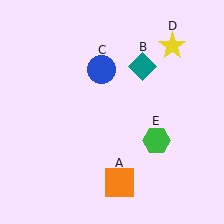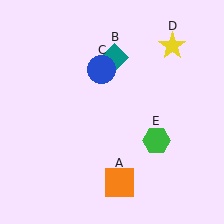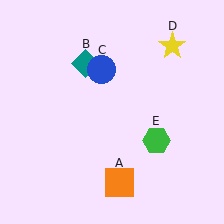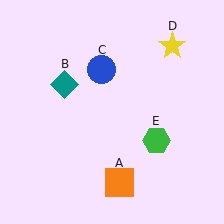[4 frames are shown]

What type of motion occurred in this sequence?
The teal diamond (object B) rotated counterclockwise around the center of the scene.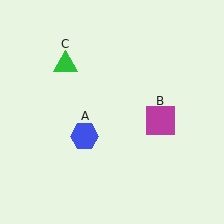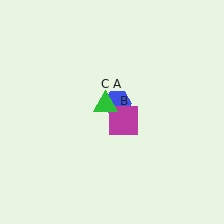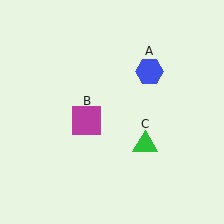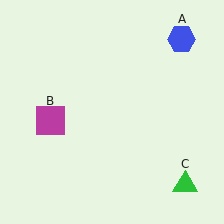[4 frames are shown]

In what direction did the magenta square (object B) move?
The magenta square (object B) moved left.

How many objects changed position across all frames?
3 objects changed position: blue hexagon (object A), magenta square (object B), green triangle (object C).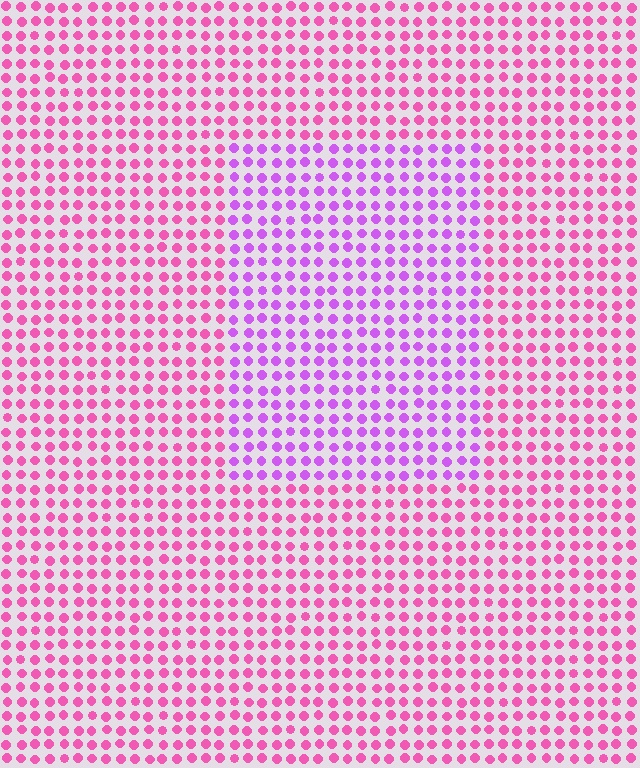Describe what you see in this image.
The image is filled with small pink elements in a uniform arrangement. A rectangle-shaped region is visible where the elements are tinted to a slightly different hue, forming a subtle color boundary.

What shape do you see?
I see a rectangle.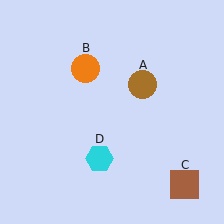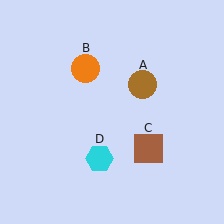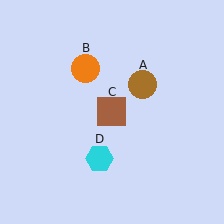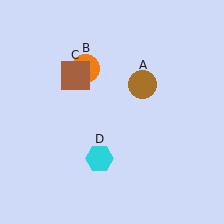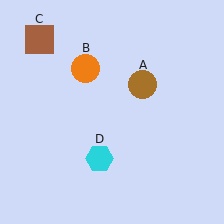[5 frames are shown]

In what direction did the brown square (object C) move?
The brown square (object C) moved up and to the left.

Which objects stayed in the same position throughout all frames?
Brown circle (object A) and orange circle (object B) and cyan hexagon (object D) remained stationary.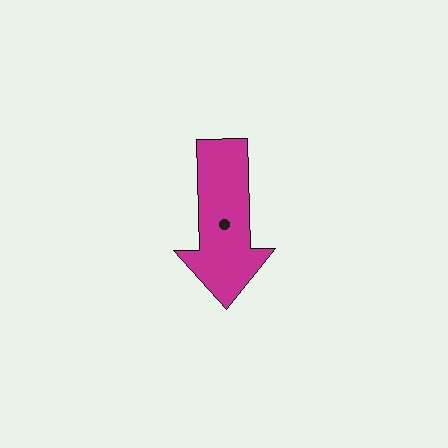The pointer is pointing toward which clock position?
Roughly 6 o'clock.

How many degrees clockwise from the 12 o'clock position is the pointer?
Approximately 178 degrees.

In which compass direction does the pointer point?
South.